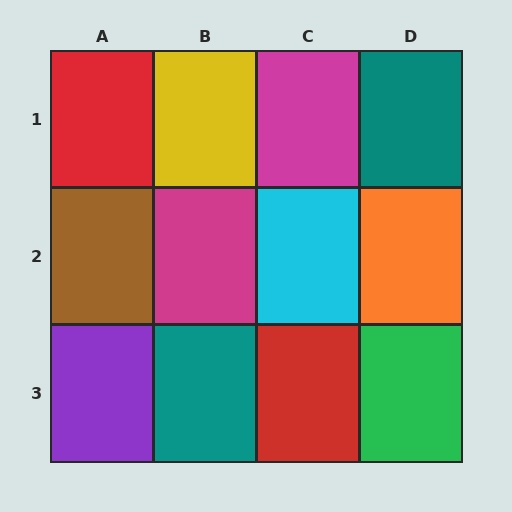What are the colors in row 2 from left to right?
Brown, magenta, cyan, orange.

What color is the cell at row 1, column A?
Red.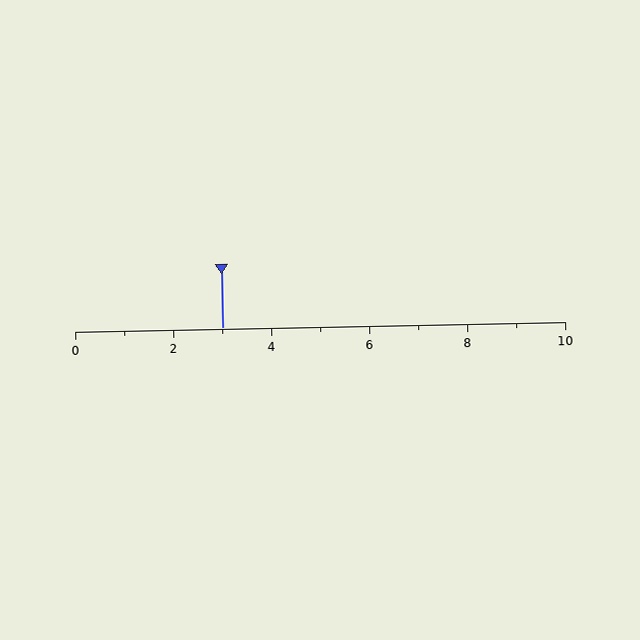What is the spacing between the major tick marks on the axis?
The major ticks are spaced 2 apart.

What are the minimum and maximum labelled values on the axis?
The axis runs from 0 to 10.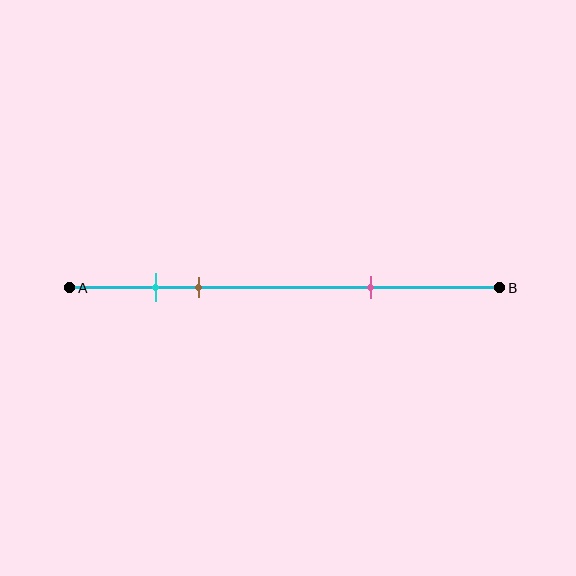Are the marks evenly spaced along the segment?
No, the marks are not evenly spaced.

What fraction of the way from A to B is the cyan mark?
The cyan mark is approximately 20% (0.2) of the way from A to B.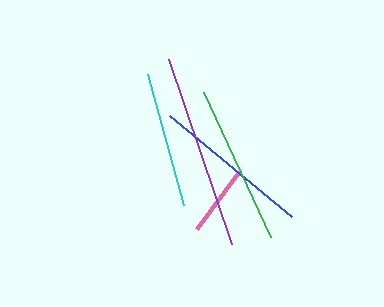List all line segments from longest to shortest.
From longest to shortest: purple, green, blue, cyan, pink.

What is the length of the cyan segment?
The cyan segment is approximately 135 pixels long.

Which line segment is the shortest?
The pink line is the shortest at approximately 70 pixels.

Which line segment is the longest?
The purple line is the longest at approximately 196 pixels.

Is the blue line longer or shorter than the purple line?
The purple line is longer than the blue line.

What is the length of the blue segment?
The blue segment is approximately 158 pixels long.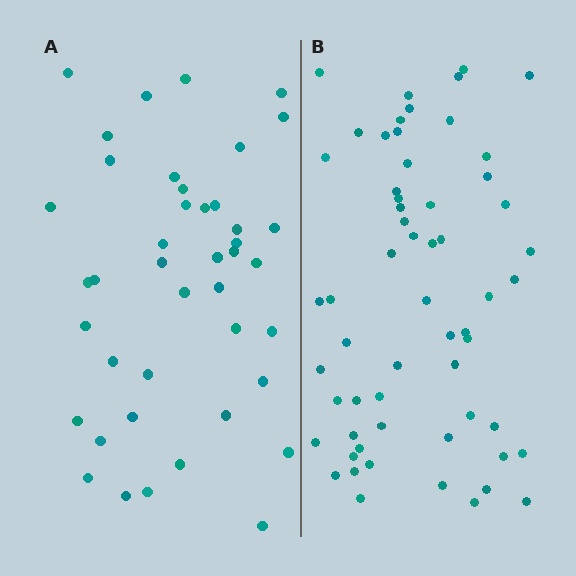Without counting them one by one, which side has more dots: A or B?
Region B (the right region) has more dots.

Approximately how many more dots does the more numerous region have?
Region B has approximately 15 more dots than region A.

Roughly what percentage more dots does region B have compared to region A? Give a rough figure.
About 40% more.